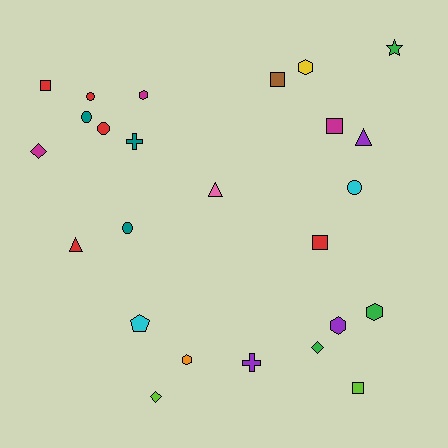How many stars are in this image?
There is 1 star.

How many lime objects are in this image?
There are 2 lime objects.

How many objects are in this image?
There are 25 objects.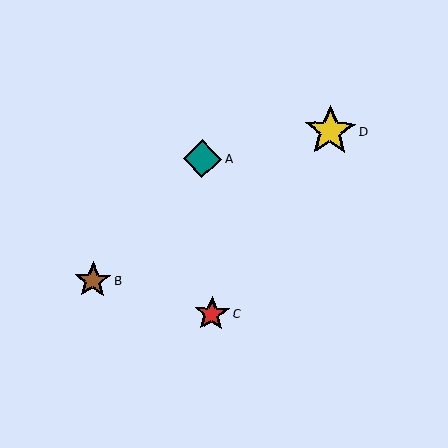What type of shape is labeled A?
Shape A is a teal diamond.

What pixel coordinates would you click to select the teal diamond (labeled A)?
Click at (202, 159) to select the teal diamond A.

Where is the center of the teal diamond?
The center of the teal diamond is at (202, 159).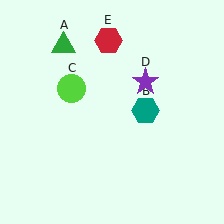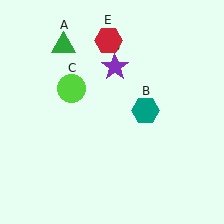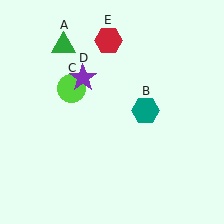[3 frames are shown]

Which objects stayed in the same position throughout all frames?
Green triangle (object A) and teal hexagon (object B) and lime circle (object C) and red hexagon (object E) remained stationary.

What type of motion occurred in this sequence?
The purple star (object D) rotated counterclockwise around the center of the scene.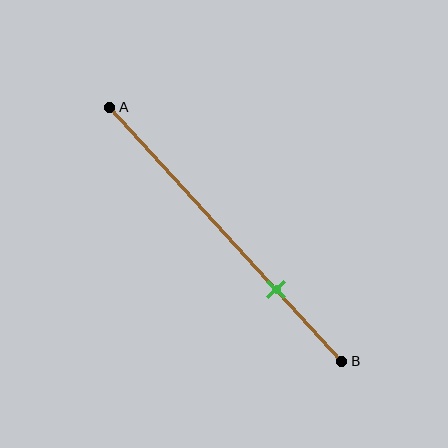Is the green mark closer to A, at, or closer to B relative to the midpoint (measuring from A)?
The green mark is closer to point B than the midpoint of segment AB.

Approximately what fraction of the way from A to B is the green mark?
The green mark is approximately 70% of the way from A to B.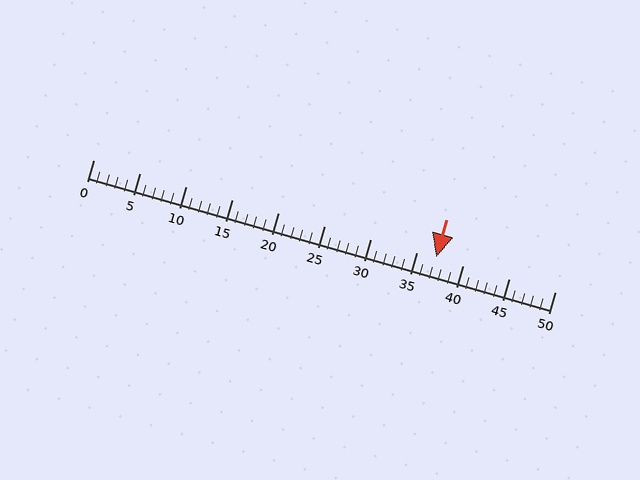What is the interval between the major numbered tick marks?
The major tick marks are spaced 5 units apart.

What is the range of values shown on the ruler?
The ruler shows values from 0 to 50.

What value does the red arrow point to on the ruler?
The red arrow points to approximately 37.